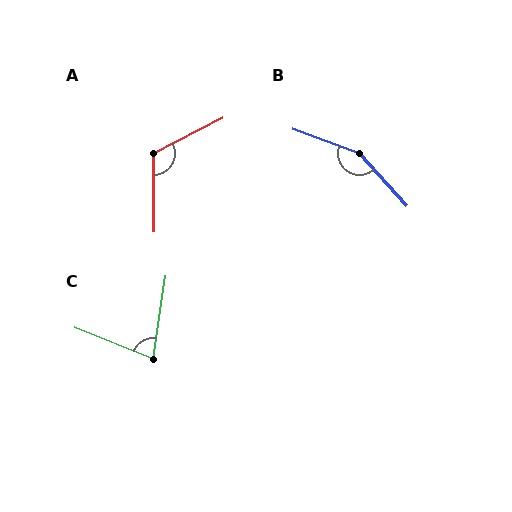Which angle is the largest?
B, at approximately 153 degrees.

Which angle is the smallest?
C, at approximately 77 degrees.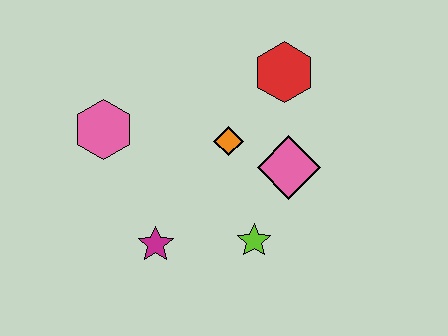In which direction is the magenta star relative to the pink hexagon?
The magenta star is below the pink hexagon.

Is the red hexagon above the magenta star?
Yes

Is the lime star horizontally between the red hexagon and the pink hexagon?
Yes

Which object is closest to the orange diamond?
The pink diamond is closest to the orange diamond.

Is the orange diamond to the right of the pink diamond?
No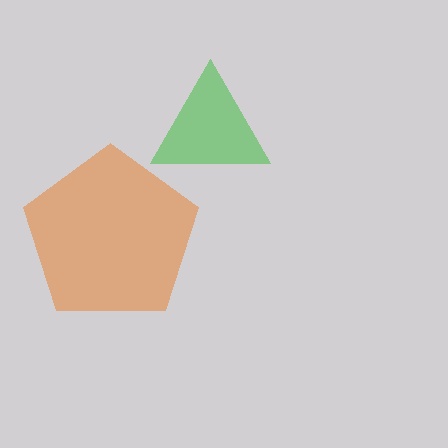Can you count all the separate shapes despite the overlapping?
Yes, there are 2 separate shapes.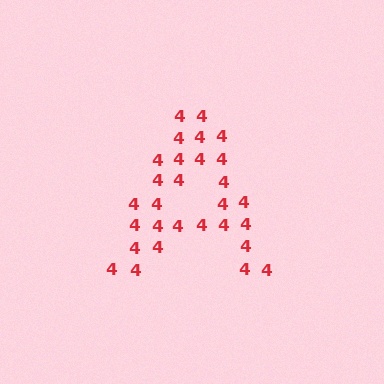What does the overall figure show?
The overall figure shows the letter A.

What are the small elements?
The small elements are digit 4's.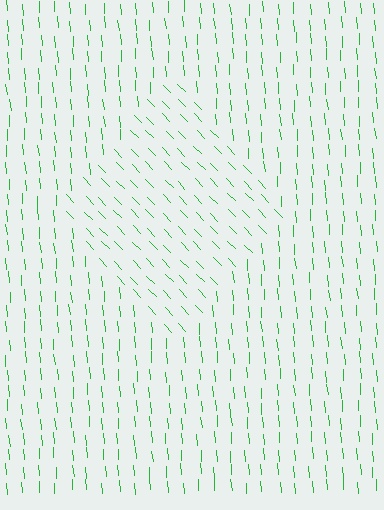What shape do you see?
I see a diamond.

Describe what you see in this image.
The image is filled with small green line segments. A diamond region in the image has lines oriented differently from the surrounding lines, creating a visible texture boundary.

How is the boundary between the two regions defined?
The boundary is defined purely by a change in line orientation (approximately 40 degrees difference). All lines are the same color and thickness.